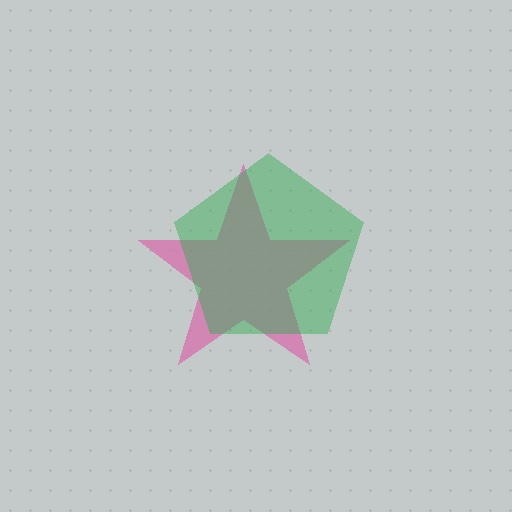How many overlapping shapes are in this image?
There are 2 overlapping shapes in the image.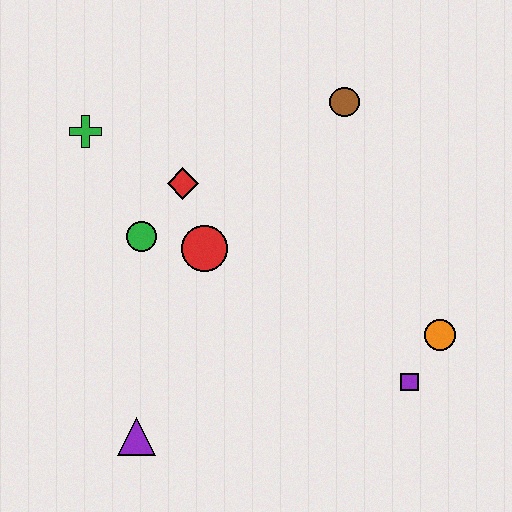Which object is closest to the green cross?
The red diamond is closest to the green cross.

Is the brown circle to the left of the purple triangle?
No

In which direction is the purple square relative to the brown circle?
The purple square is below the brown circle.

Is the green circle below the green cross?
Yes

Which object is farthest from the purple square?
The green cross is farthest from the purple square.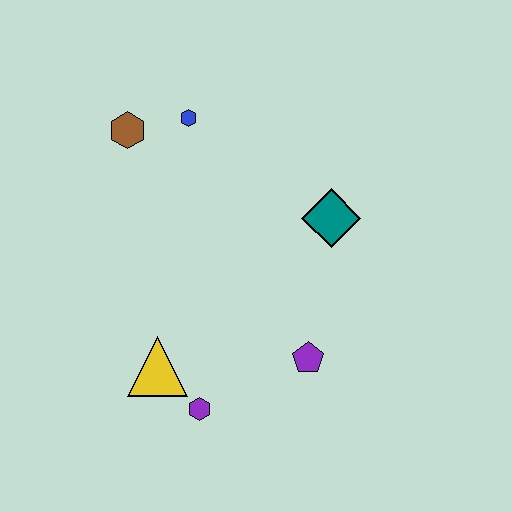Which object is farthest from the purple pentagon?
The brown hexagon is farthest from the purple pentagon.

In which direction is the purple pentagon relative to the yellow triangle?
The purple pentagon is to the right of the yellow triangle.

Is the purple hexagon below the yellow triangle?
Yes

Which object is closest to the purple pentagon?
The purple hexagon is closest to the purple pentagon.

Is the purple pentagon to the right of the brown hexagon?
Yes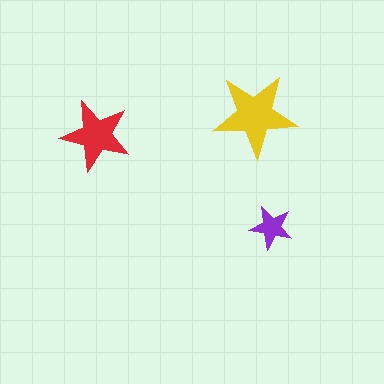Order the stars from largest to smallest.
the yellow one, the red one, the purple one.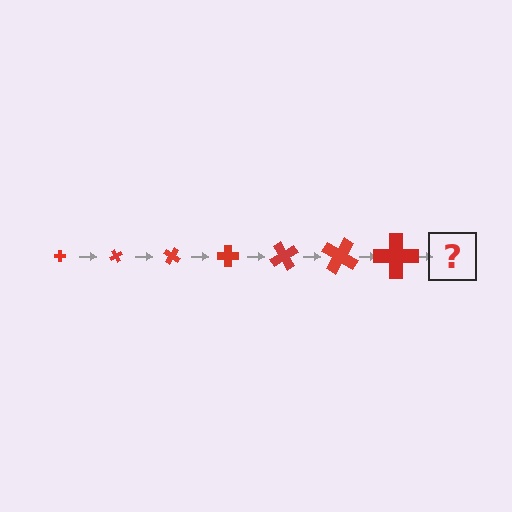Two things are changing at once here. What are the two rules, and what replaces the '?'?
The two rules are that the cross grows larger each step and it rotates 60 degrees each step. The '?' should be a cross, larger than the previous one and rotated 420 degrees from the start.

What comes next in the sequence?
The next element should be a cross, larger than the previous one and rotated 420 degrees from the start.